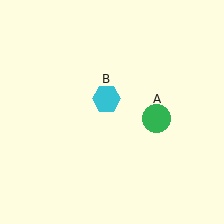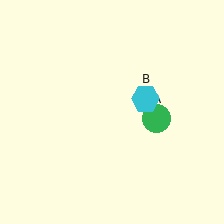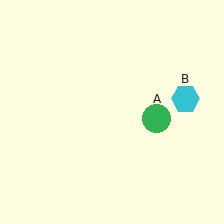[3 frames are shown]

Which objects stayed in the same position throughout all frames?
Green circle (object A) remained stationary.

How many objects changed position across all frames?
1 object changed position: cyan hexagon (object B).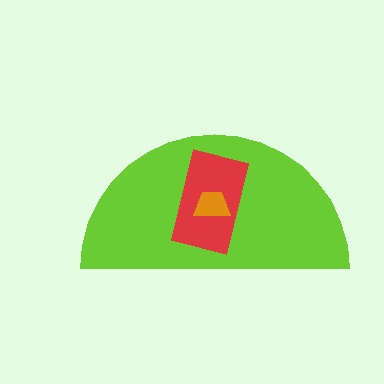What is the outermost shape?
The lime semicircle.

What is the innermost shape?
The orange trapezoid.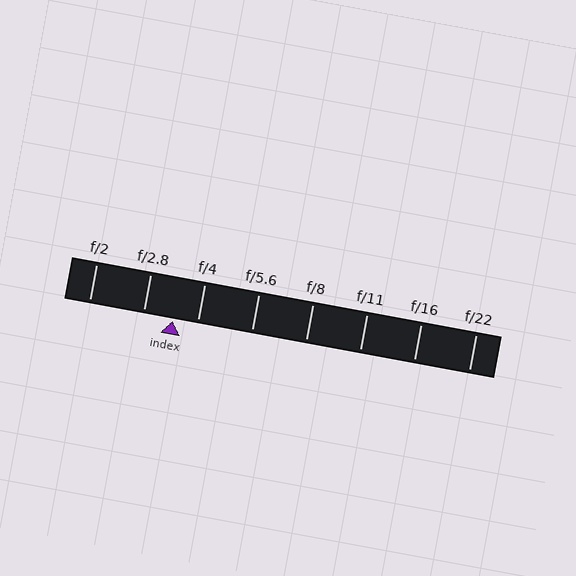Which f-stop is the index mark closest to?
The index mark is closest to f/4.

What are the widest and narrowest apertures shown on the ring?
The widest aperture shown is f/2 and the narrowest is f/22.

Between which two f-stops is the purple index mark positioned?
The index mark is between f/2.8 and f/4.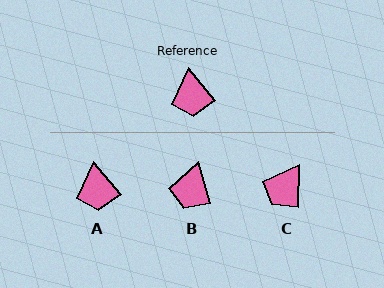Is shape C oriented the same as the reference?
No, it is off by about 41 degrees.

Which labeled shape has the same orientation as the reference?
A.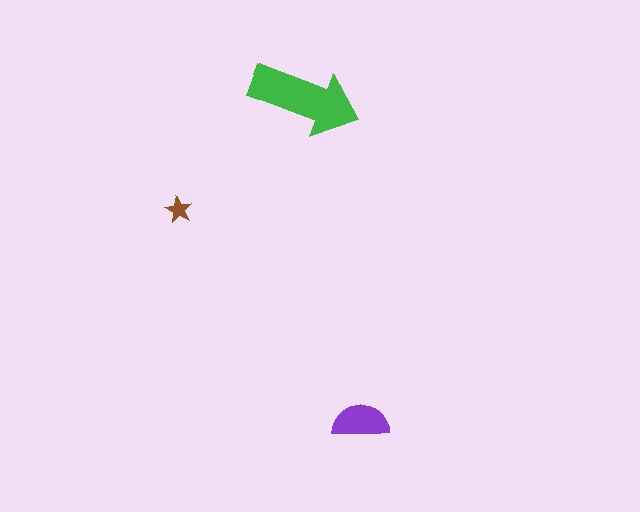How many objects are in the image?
There are 3 objects in the image.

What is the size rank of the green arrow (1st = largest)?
1st.